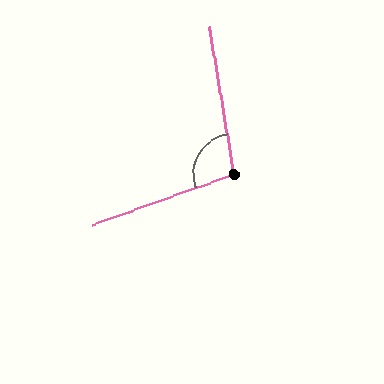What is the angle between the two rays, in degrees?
Approximately 100 degrees.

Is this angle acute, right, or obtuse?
It is obtuse.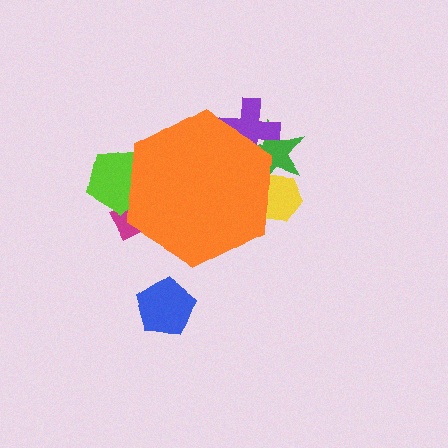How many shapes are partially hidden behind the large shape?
5 shapes are partially hidden.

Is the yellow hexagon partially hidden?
Yes, the yellow hexagon is partially hidden behind the orange hexagon.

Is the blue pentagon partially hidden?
No, the blue pentagon is fully visible.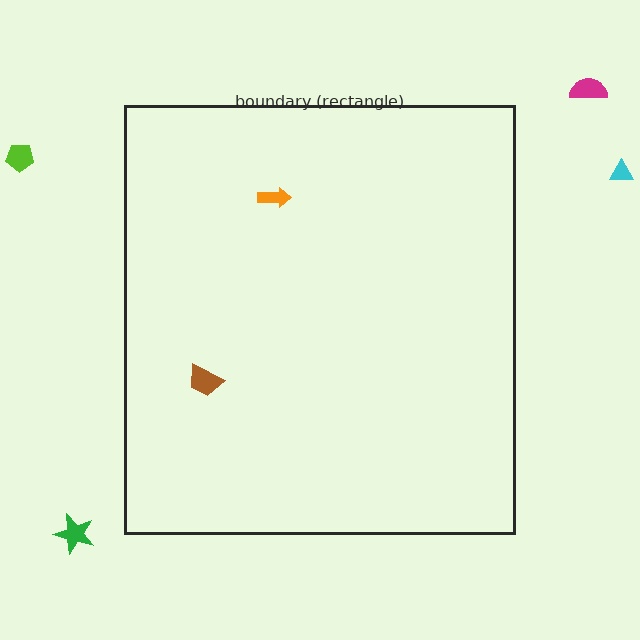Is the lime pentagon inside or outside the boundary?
Outside.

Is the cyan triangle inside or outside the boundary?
Outside.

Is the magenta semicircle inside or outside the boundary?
Outside.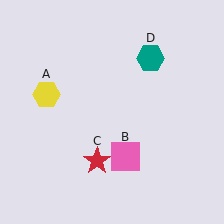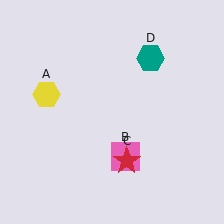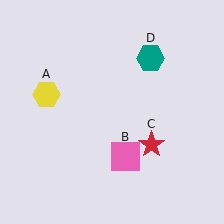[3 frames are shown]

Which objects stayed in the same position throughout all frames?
Yellow hexagon (object A) and pink square (object B) and teal hexagon (object D) remained stationary.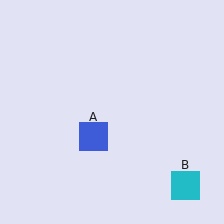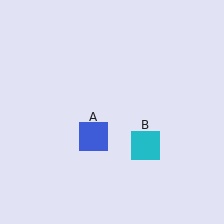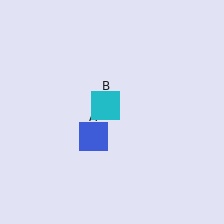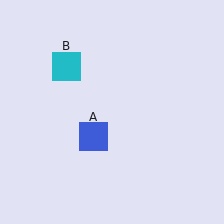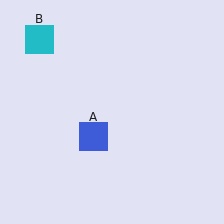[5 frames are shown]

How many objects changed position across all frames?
1 object changed position: cyan square (object B).